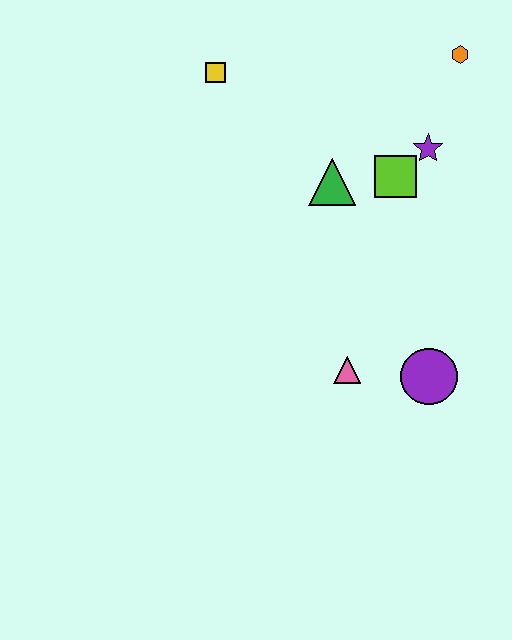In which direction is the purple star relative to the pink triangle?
The purple star is above the pink triangle.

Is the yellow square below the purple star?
No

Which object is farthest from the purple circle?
The yellow square is farthest from the purple circle.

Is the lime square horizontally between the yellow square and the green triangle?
No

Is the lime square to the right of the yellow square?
Yes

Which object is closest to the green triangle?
The lime square is closest to the green triangle.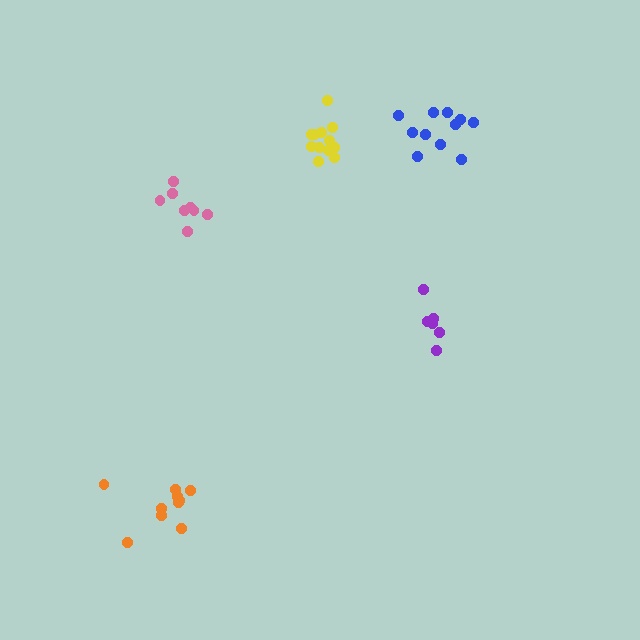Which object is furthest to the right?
The blue cluster is rightmost.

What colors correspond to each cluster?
The clusters are colored: purple, orange, yellow, blue, pink.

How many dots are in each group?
Group 1: 6 dots, Group 2: 10 dots, Group 3: 12 dots, Group 4: 11 dots, Group 5: 8 dots (47 total).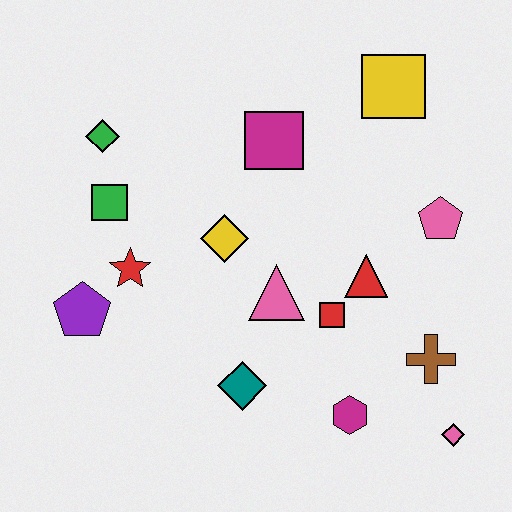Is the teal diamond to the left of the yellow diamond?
No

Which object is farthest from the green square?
The pink diamond is farthest from the green square.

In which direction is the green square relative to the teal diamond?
The green square is above the teal diamond.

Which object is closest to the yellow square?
The magenta square is closest to the yellow square.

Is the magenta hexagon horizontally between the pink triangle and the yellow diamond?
No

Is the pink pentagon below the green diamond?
Yes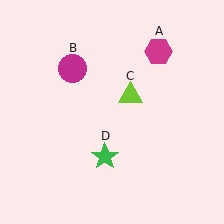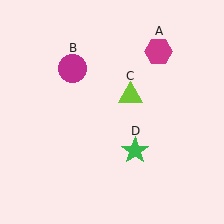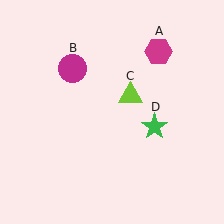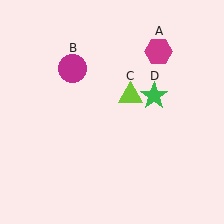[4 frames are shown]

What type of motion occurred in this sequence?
The green star (object D) rotated counterclockwise around the center of the scene.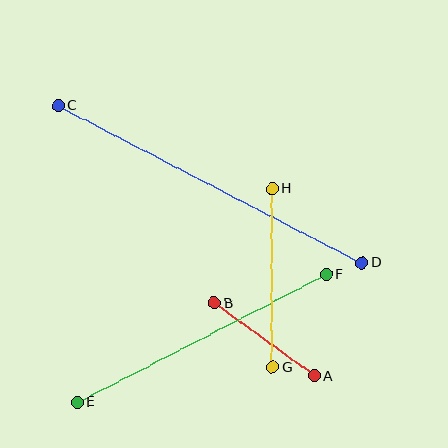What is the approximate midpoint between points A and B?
The midpoint is at approximately (264, 340) pixels.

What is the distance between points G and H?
The distance is approximately 179 pixels.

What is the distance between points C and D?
The distance is approximately 342 pixels.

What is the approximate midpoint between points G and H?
The midpoint is at approximately (272, 278) pixels.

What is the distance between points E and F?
The distance is approximately 279 pixels.